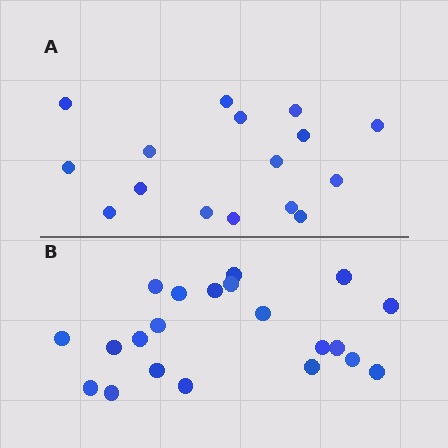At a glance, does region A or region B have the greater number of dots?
Region B (the bottom region) has more dots.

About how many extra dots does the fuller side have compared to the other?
Region B has about 5 more dots than region A.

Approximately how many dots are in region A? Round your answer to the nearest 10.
About 20 dots. (The exact count is 16, which rounds to 20.)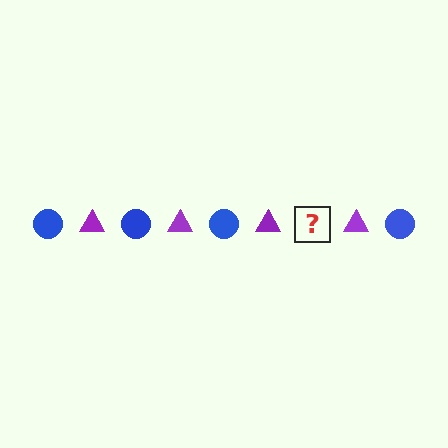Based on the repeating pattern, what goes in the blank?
The blank should be a blue circle.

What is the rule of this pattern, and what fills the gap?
The rule is that the pattern alternates between blue circle and purple triangle. The gap should be filled with a blue circle.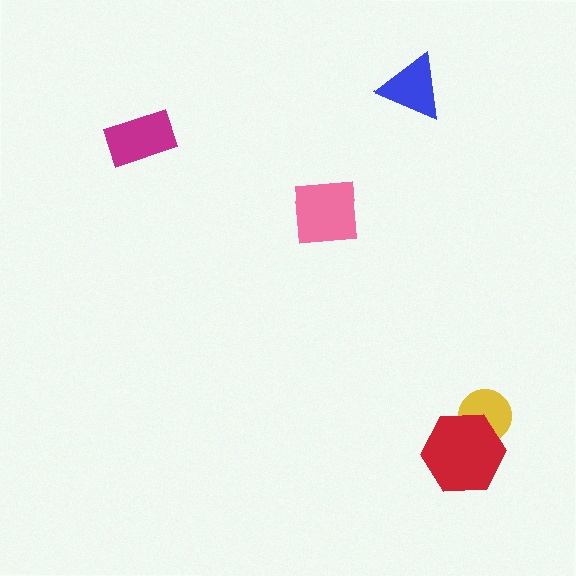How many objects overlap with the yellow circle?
1 object overlaps with the yellow circle.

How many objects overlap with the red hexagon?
1 object overlaps with the red hexagon.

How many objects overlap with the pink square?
0 objects overlap with the pink square.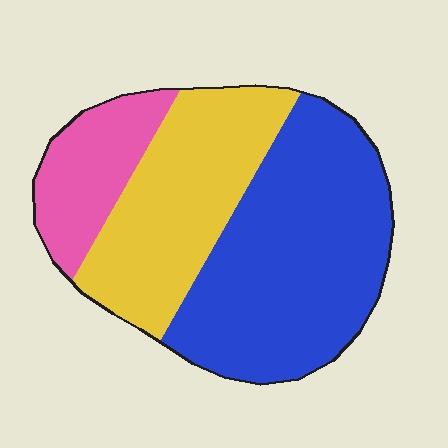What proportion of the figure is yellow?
Yellow covers 33% of the figure.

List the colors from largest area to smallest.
From largest to smallest: blue, yellow, pink.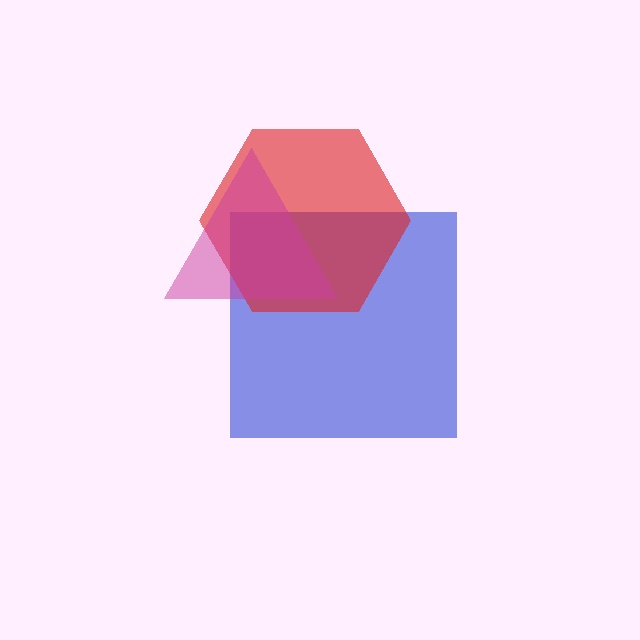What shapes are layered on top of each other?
The layered shapes are: a blue square, a red hexagon, a magenta triangle.